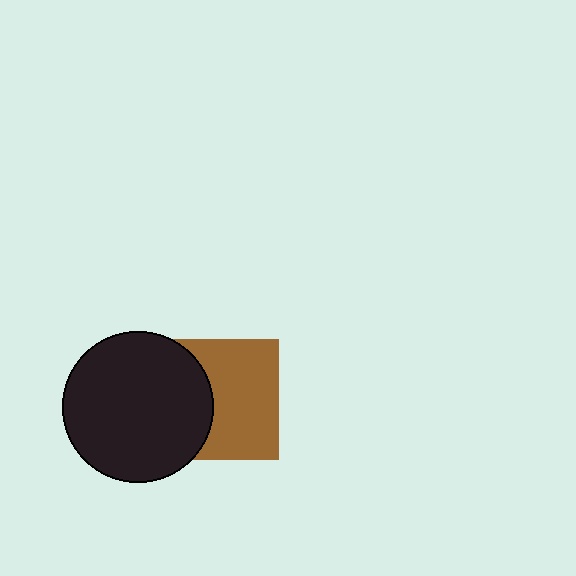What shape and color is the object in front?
The object in front is a black circle.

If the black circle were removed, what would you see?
You would see the complete brown square.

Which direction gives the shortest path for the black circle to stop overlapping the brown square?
Moving left gives the shortest separation.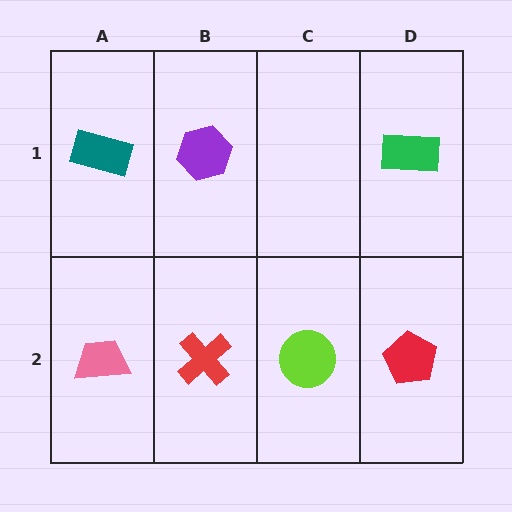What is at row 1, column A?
A teal rectangle.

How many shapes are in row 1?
3 shapes.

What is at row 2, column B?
A red cross.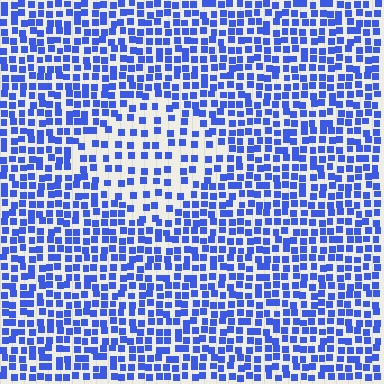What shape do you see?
I see a diamond.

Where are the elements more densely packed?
The elements are more densely packed outside the diamond boundary.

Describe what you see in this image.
The image contains small blue elements arranged at two different densities. A diamond-shaped region is visible where the elements are less densely packed than the surrounding area.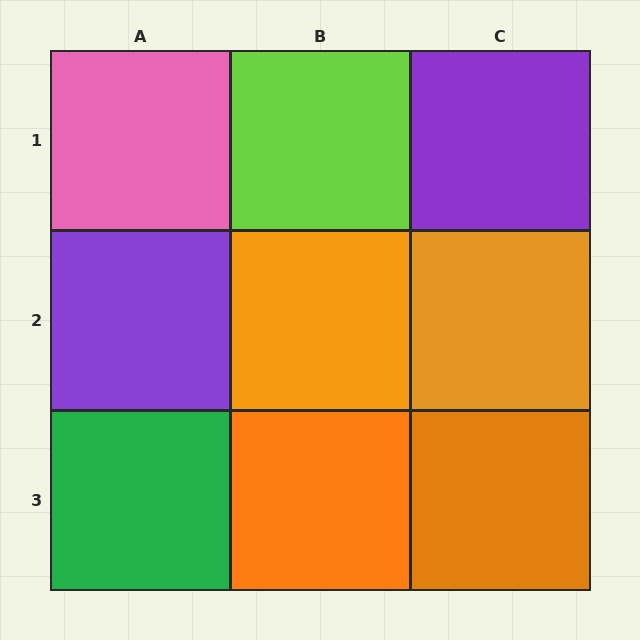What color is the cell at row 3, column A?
Green.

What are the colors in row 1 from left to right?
Pink, lime, purple.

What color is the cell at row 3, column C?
Orange.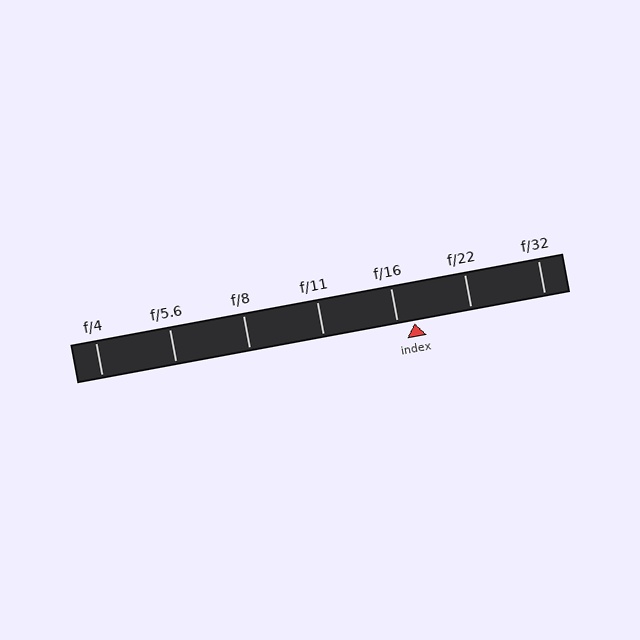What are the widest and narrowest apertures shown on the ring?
The widest aperture shown is f/4 and the narrowest is f/32.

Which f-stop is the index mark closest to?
The index mark is closest to f/16.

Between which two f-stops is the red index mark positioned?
The index mark is between f/16 and f/22.